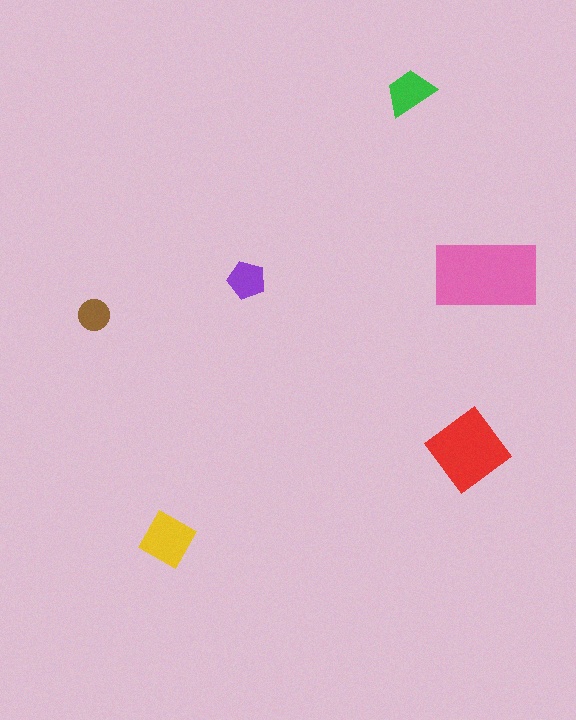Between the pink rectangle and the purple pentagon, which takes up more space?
The pink rectangle.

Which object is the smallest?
The brown circle.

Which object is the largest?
The pink rectangle.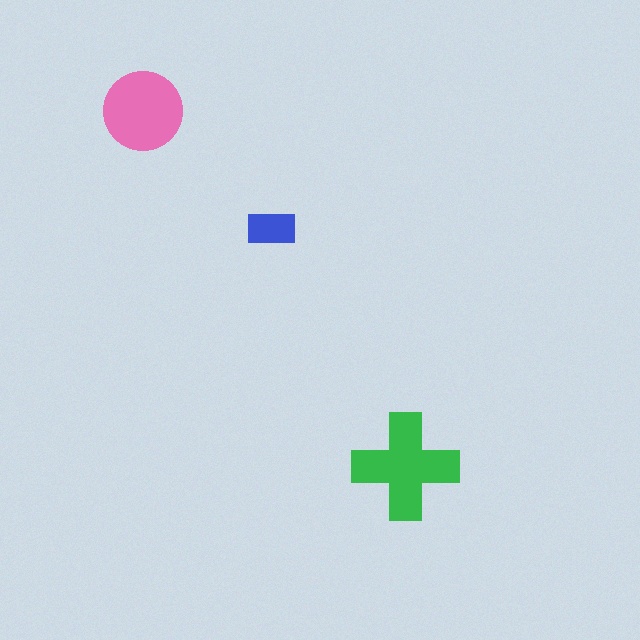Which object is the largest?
The green cross.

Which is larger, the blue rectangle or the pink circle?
The pink circle.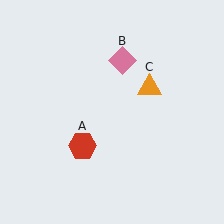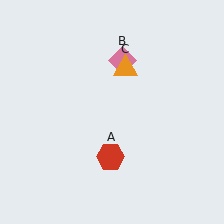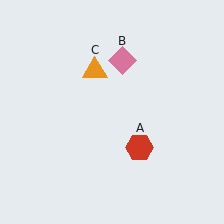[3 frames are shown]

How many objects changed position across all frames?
2 objects changed position: red hexagon (object A), orange triangle (object C).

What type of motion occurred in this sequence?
The red hexagon (object A), orange triangle (object C) rotated counterclockwise around the center of the scene.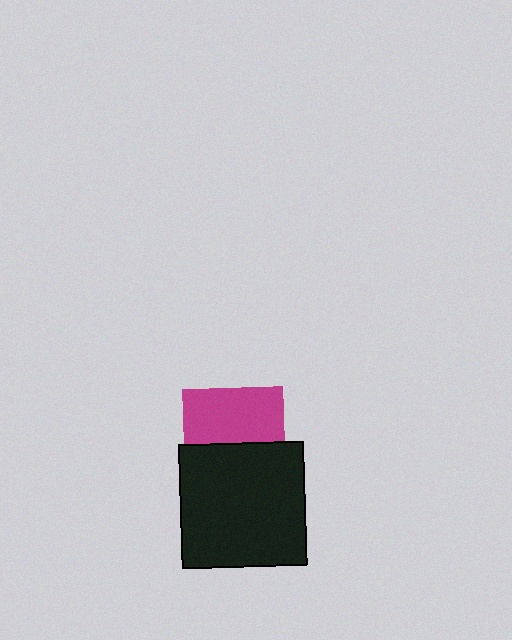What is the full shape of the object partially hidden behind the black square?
The partially hidden object is a magenta square.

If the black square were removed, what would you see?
You would see the complete magenta square.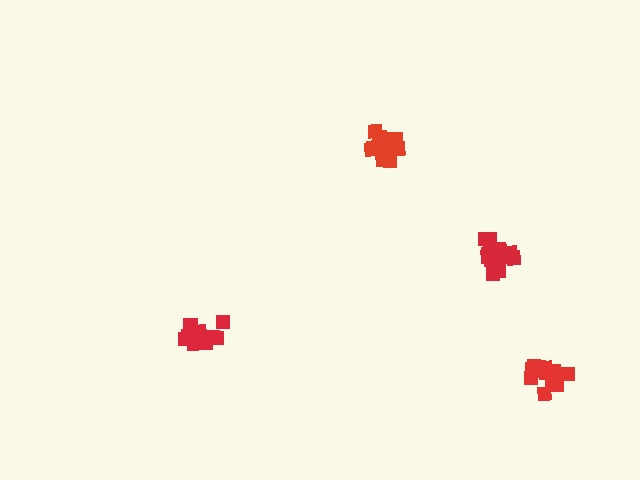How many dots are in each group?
Group 1: 11 dots, Group 2: 12 dots, Group 3: 14 dots, Group 4: 14 dots (51 total).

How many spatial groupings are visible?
There are 4 spatial groupings.